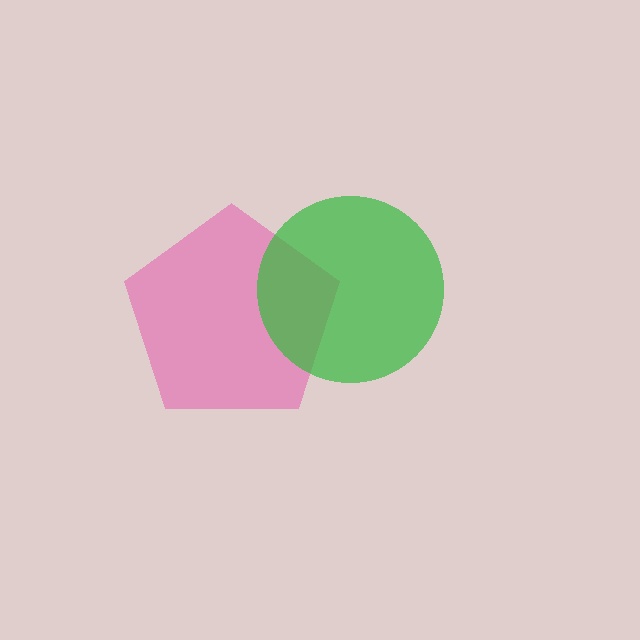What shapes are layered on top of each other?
The layered shapes are: a pink pentagon, a green circle.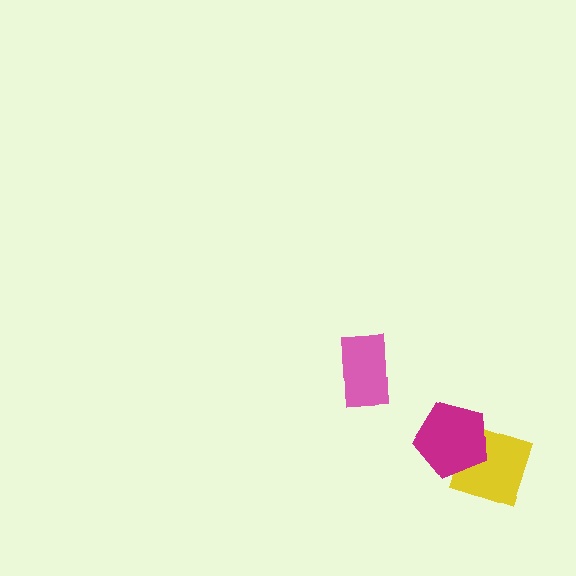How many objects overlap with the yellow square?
1 object overlaps with the yellow square.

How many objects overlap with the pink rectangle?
0 objects overlap with the pink rectangle.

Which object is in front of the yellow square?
The magenta pentagon is in front of the yellow square.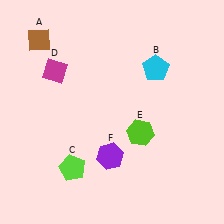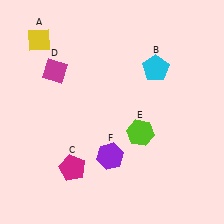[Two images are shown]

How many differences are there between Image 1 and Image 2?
There are 2 differences between the two images.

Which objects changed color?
A changed from brown to yellow. C changed from lime to magenta.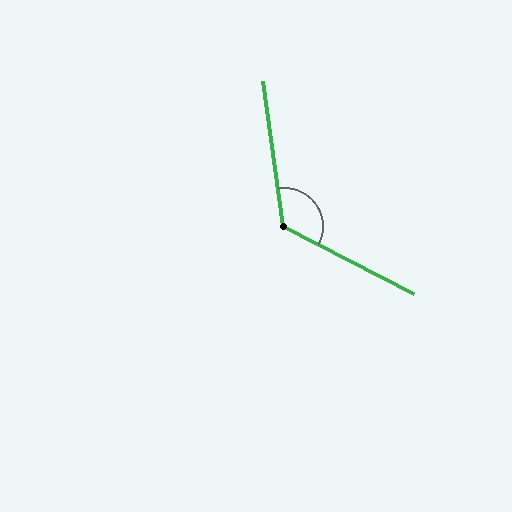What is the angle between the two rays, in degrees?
Approximately 125 degrees.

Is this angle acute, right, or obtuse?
It is obtuse.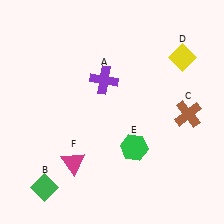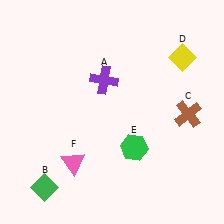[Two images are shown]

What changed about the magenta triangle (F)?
In Image 1, F is magenta. In Image 2, it changed to pink.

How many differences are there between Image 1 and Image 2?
There is 1 difference between the two images.